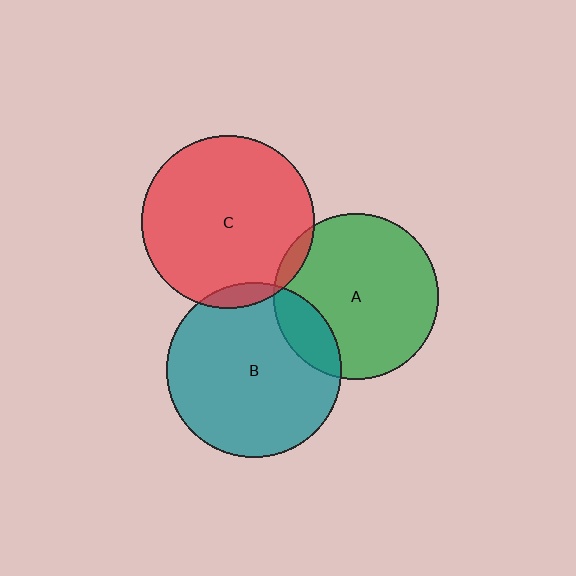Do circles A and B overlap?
Yes.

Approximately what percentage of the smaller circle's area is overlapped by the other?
Approximately 15%.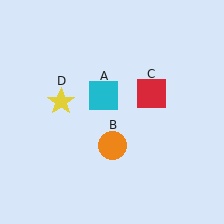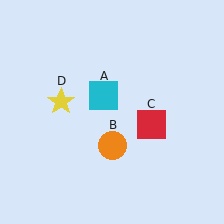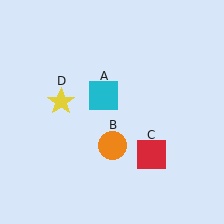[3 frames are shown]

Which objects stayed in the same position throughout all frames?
Cyan square (object A) and orange circle (object B) and yellow star (object D) remained stationary.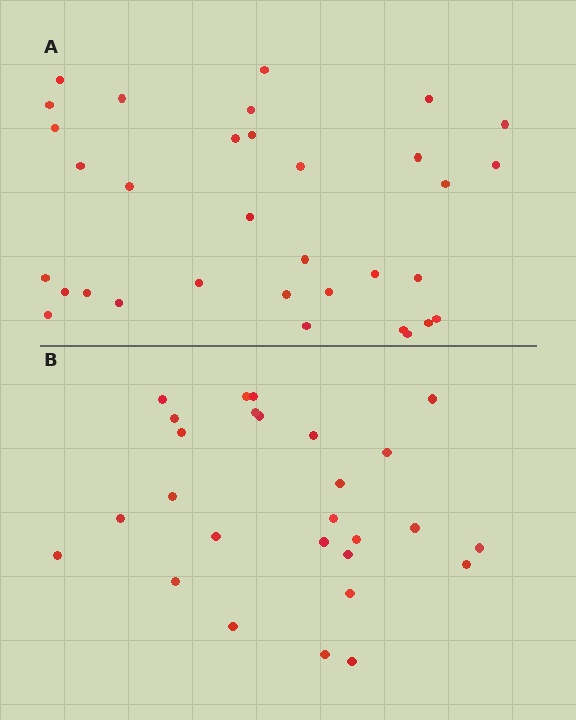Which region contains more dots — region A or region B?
Region A (the top region) has more dots.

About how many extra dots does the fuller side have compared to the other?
Region A has about 6 more dots than region B.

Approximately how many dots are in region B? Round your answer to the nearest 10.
About 30 dots. (The exact count is 27, which rounds to 30.)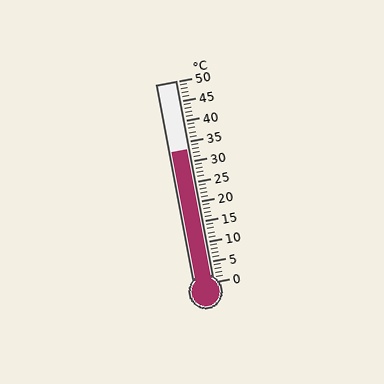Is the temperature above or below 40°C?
The temperature is below 40°C.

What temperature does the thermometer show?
The thermometer shows approximately 33°C.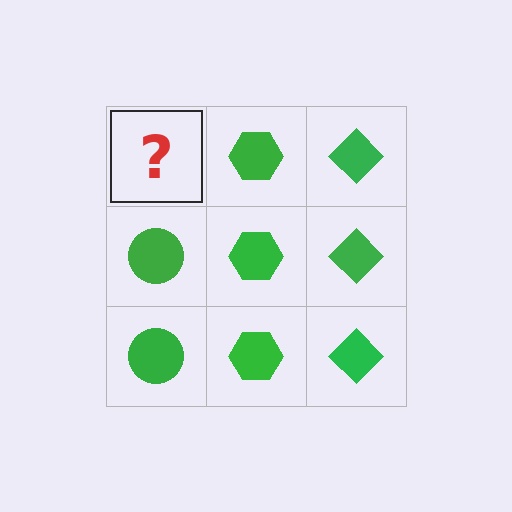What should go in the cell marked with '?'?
The missing cell should contain a green circle.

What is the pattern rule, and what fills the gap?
The rule is that each column has a consistent shape. The gap should be filled with a green circle.